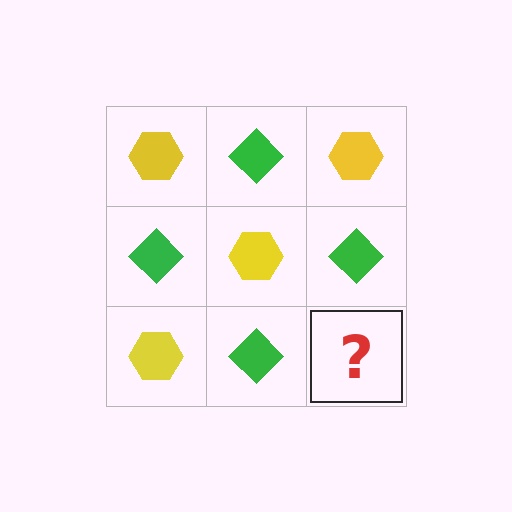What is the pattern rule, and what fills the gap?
The rule is that it alternates yellow hexagon and green diamond in a checkerboard pattern. The gap should be filled with a yellow hexagon.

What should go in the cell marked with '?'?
The missing cell should contain a yellow hexagon.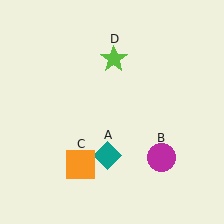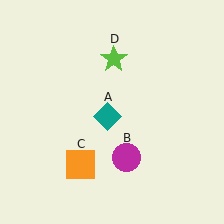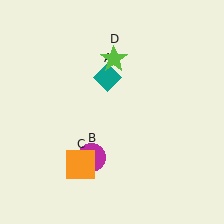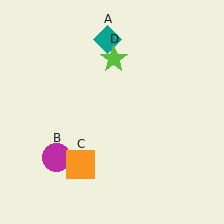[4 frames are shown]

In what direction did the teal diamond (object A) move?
The teal diamond (object A) moved up.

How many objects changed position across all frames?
2 objects changed position: teal diamond (object A), magenta circle (object B).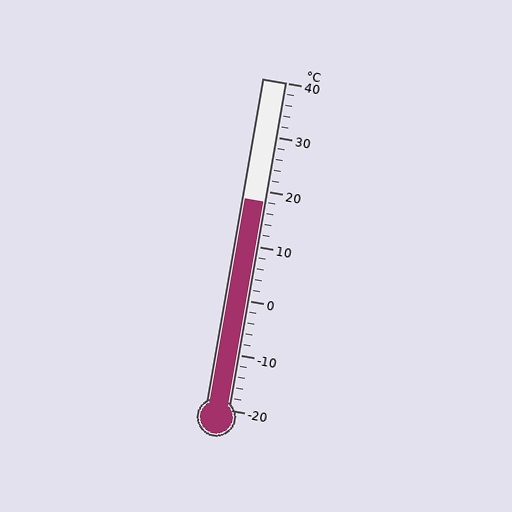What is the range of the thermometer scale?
The thermometer scale ranges from -20°C to 40°C.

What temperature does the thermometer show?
The thermometer shows approximately 18°C.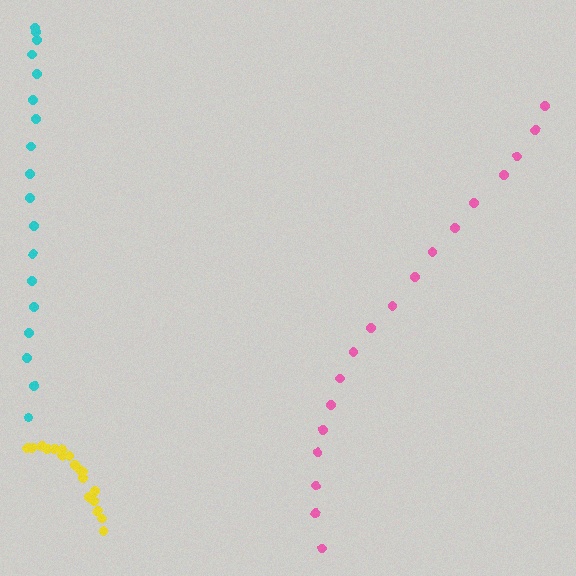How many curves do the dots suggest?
There are 3 distinct paths.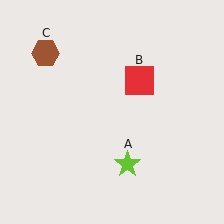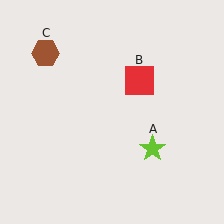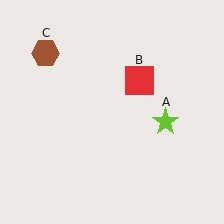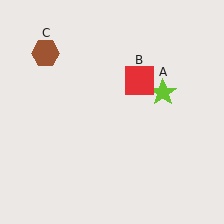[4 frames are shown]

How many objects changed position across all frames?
1 object changed position: lime star (object A).